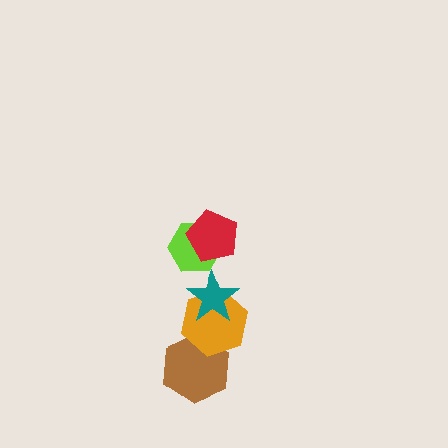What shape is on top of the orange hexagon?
The teal star is on top of the orange hexagon.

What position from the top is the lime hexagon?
The lime hexagon is 2nd from the top.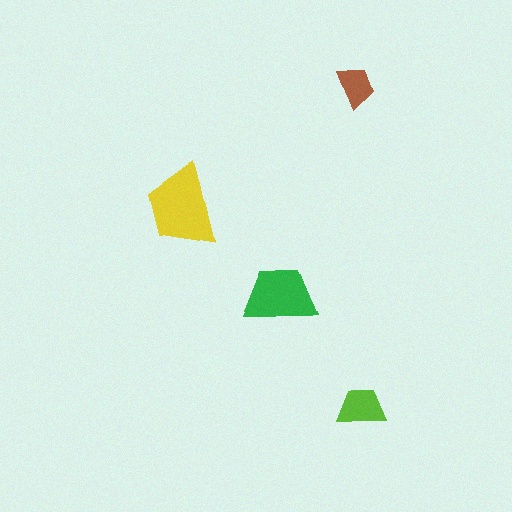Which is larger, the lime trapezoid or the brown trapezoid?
The lime one.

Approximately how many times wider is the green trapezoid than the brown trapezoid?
About 1.5 times wider.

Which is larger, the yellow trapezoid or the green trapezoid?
The yellow one.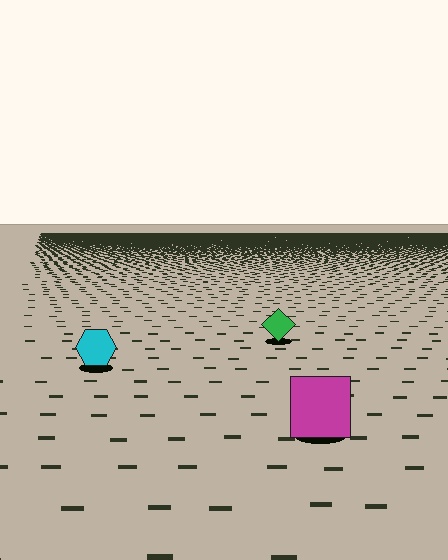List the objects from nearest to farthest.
From nearest to farthest: the magenta square, the cyan hexagon, the green diamond.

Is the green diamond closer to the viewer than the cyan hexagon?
No. The cyan hexagon is closer — you can tell from the texture gradient: the ground texture is coarser near it.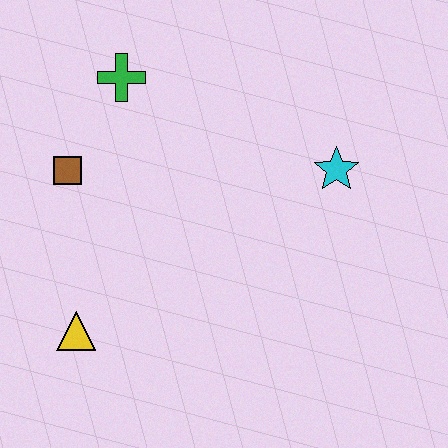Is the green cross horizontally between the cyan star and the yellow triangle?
Yes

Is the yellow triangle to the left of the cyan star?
Yes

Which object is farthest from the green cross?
The yellow triangle is farthest from the green cross.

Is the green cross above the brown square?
Yes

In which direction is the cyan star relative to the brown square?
The cyan star is to the right of the brown square.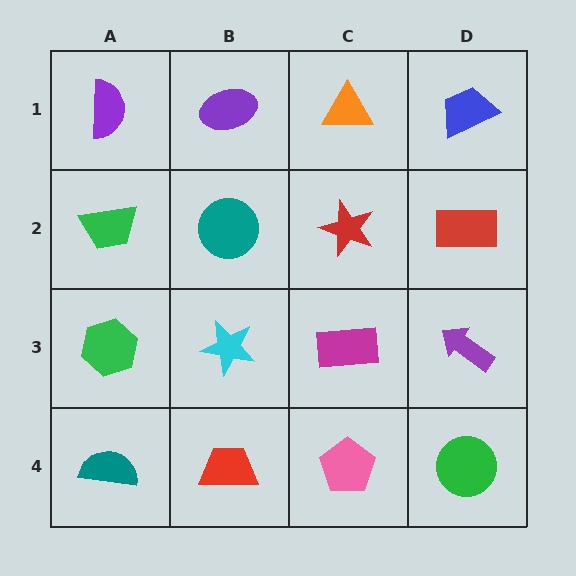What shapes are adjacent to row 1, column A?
A green trapezoid (row 2, column A), a purple ellipse (row 1, column B).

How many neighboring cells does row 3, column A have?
3.